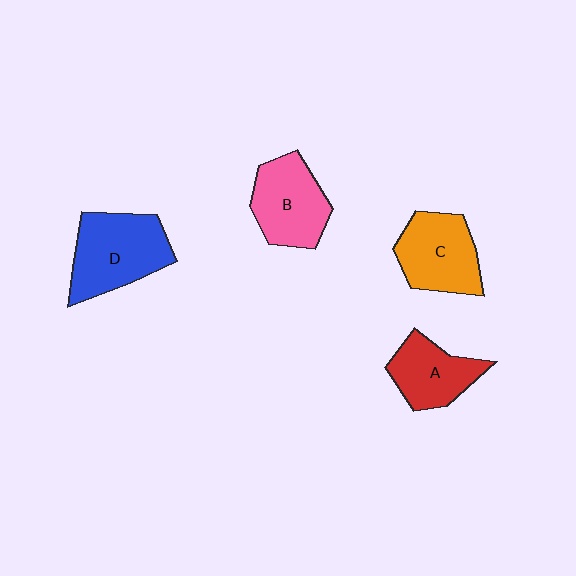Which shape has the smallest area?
Shape A (red).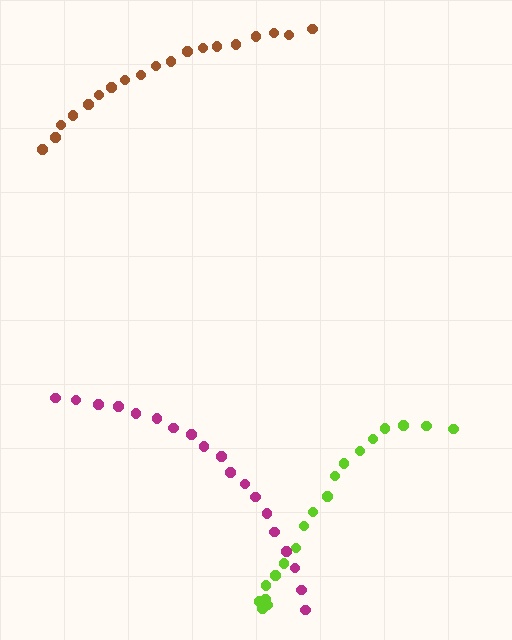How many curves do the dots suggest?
There are 3 distinct paths.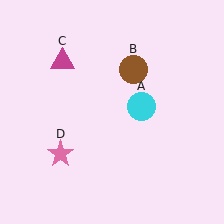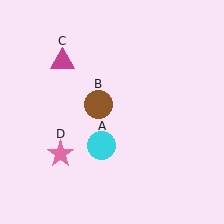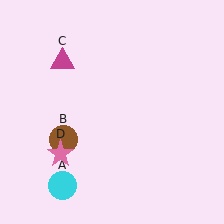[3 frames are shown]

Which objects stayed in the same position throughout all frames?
Magenta triangle (object C) and pink star (object D) remained stationary.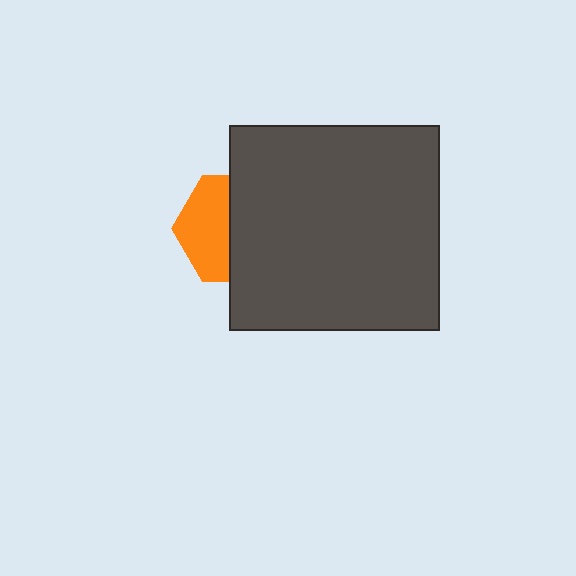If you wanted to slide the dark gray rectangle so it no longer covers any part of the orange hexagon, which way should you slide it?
Slide it right — that is the most direct way to separate the two shapes.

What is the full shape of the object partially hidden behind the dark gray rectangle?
The partially hidden object is an orange hexagon.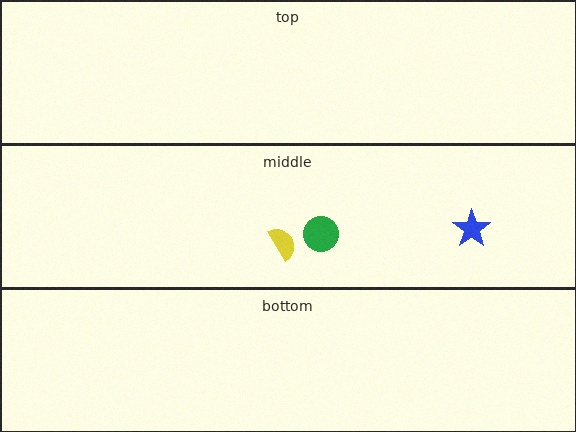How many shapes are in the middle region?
3.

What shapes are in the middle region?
The green circle, the blue star, the yellow semicircle.